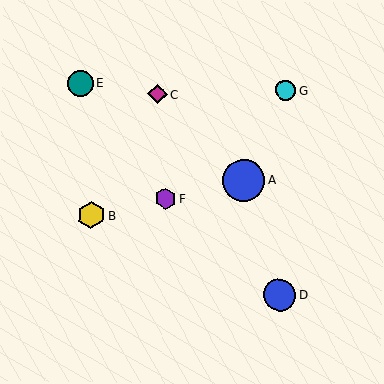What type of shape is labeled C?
Shape C is a magenta diamond.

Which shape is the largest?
The blue circle (labeled A) is the largest.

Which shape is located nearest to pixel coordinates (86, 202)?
The yellow hexagon (labeled B) at (91, 215) is nearest to that location.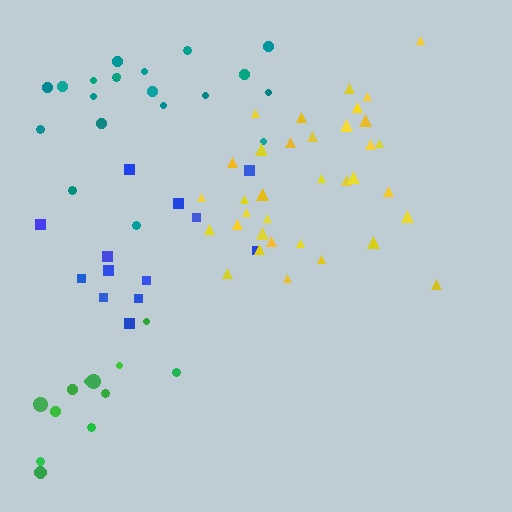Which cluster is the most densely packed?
Yellow.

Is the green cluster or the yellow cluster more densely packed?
Yellow.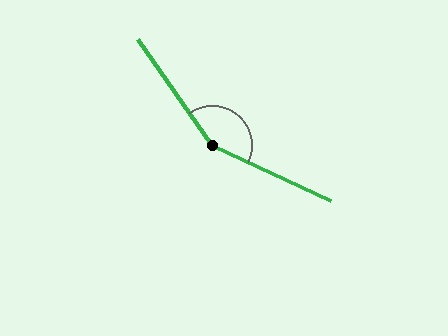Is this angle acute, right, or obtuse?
It is obtuse.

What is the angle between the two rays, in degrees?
Approximately 150 degrees.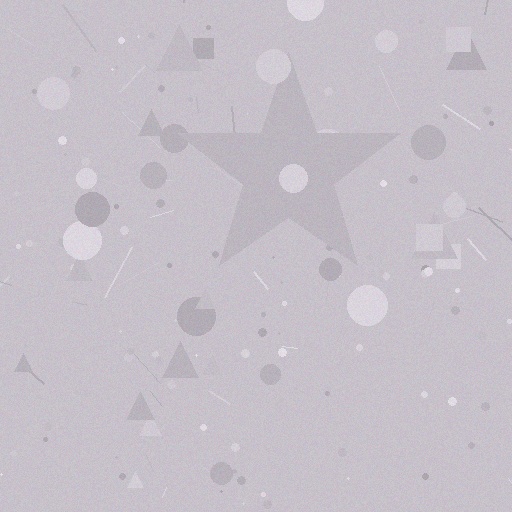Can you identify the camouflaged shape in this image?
The camouflaged shape is a star.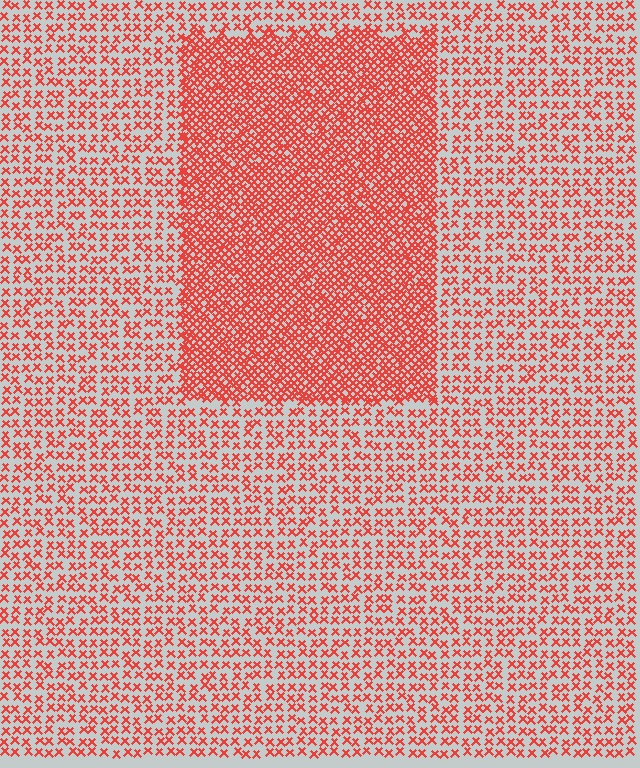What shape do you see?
I see a rectangle.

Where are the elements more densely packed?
The elements are more densely packed inside the rectangle boundary.